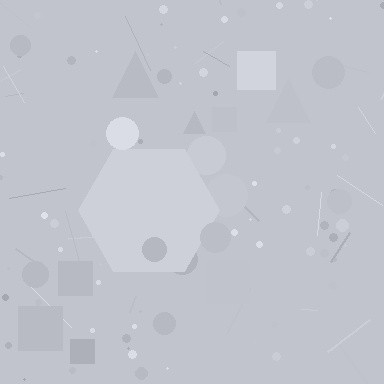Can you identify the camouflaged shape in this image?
The camouflaged shape is a hexagon.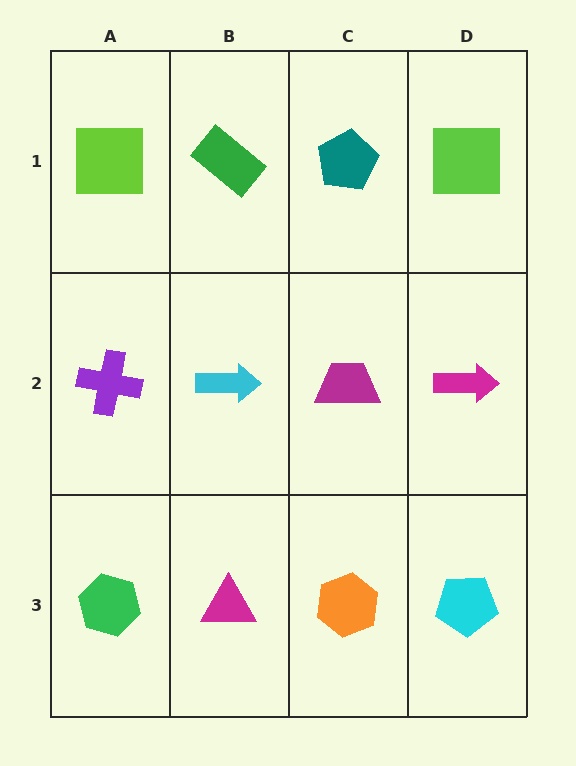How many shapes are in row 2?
4 shapes.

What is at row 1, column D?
A lime square.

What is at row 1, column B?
A green rectangle.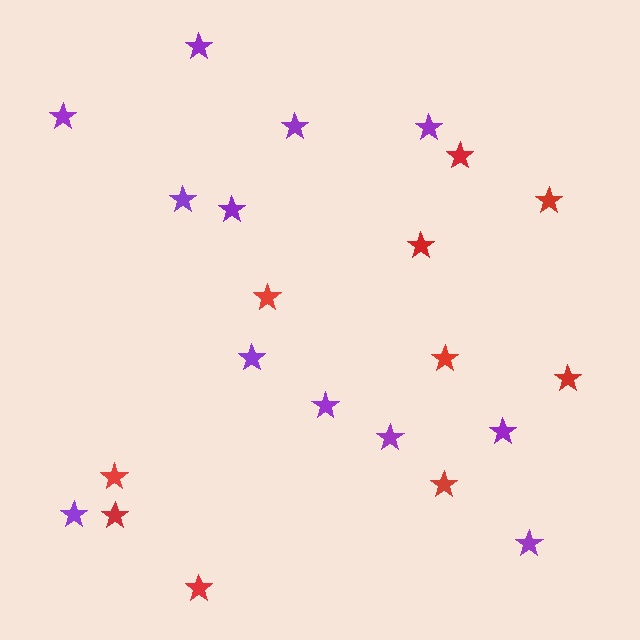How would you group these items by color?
There are 2 groups: one group of red stars (10) and one group of purple stars (12).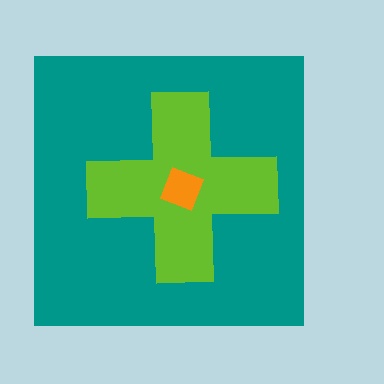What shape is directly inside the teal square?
The lime cross.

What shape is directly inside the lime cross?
The orange diamond.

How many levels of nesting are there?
3.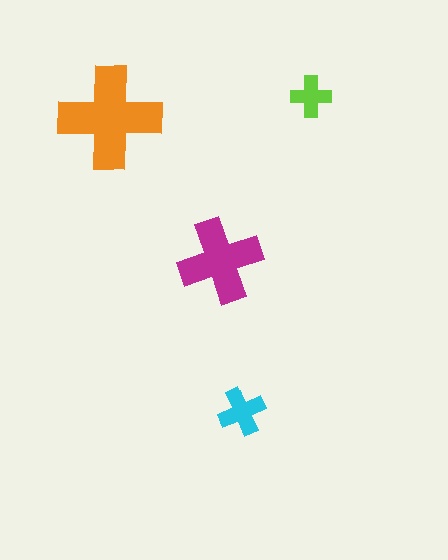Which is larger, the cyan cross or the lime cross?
The cyan one.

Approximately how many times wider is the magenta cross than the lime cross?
About 2 times wider.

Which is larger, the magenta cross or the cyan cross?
The magenta one.